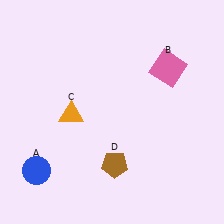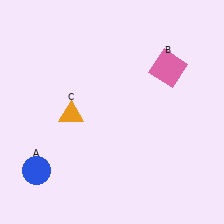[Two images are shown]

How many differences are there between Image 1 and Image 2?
There is 1 difference between the two images.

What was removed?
The brown pentagon (D) was removed in Image 2.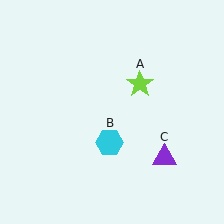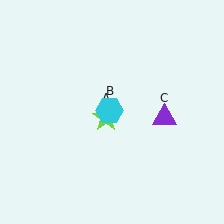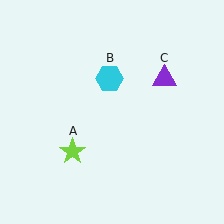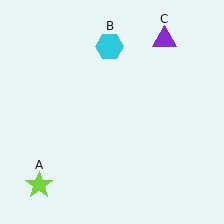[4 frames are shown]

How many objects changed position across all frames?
3 objects changed position: lime star (object A), cyan hexagon (object B), purple triangle (object C).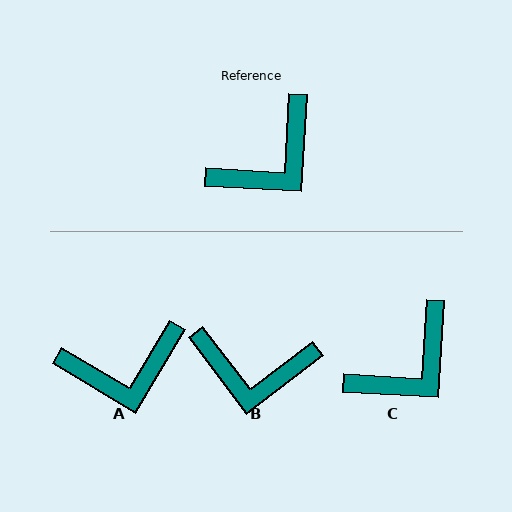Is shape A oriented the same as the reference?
No, it is off by about 27 degrees.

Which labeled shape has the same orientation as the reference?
C.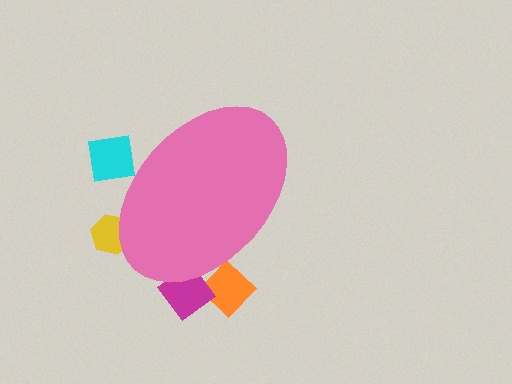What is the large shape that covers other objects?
A pink ellipse.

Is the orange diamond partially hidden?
Yes, the orange diamond is partially hidden behind the pink ellipse.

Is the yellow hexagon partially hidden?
Yes, the yellow hexagon is partially hidden behind the pink ellipse.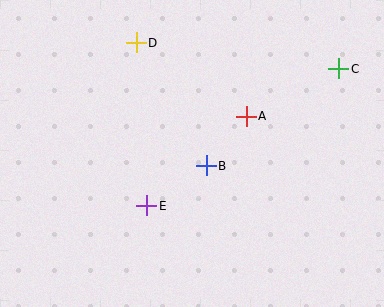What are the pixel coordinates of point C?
Point C is at (339, 69).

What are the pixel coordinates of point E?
Point E is at (147, 206).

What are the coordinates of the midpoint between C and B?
The midpoint between C and B is at (273, 117).